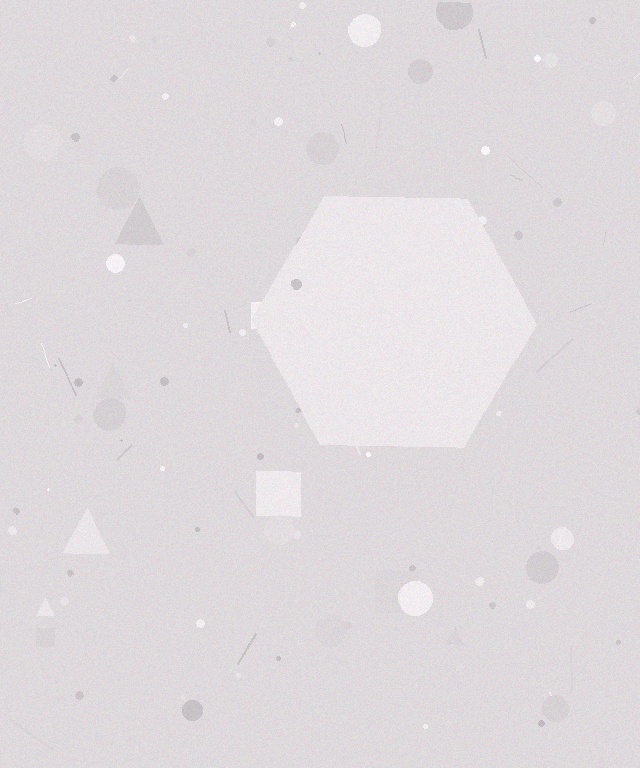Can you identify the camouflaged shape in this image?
The camouflaged shape is a hexagon.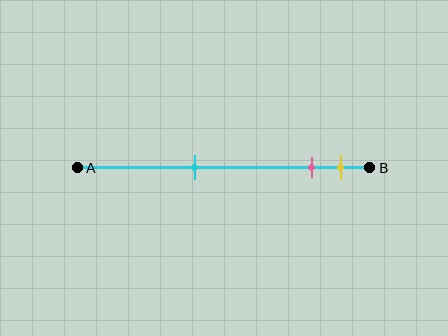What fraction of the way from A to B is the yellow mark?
The yellow mark is approximately 90% (0.9) of the way from A to B.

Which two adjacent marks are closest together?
The pink and yellow marks are the closest adjacent pair.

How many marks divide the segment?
There are 3 marks dividing the segment.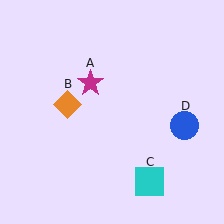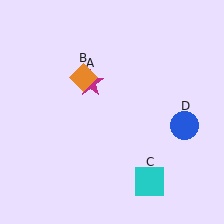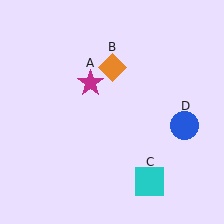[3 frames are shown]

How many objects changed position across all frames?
1 object changed position: orange diamond (object B).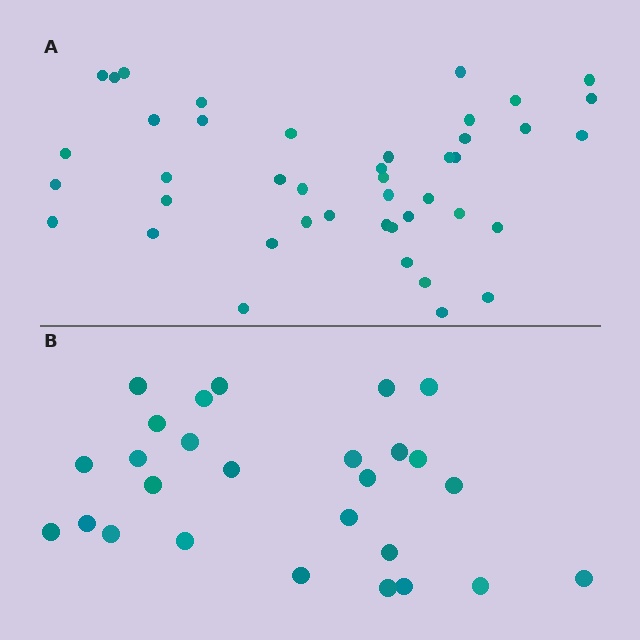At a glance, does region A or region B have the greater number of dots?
Region A (the top region) has more dots.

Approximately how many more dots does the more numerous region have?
Region A has approximately 15 more dots than region B.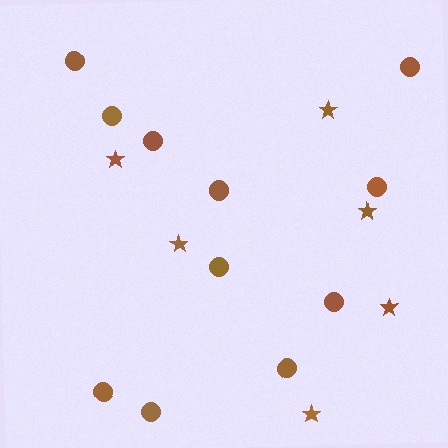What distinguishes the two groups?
There are 2 groups: one group of stars (6) and one group of circles (11).